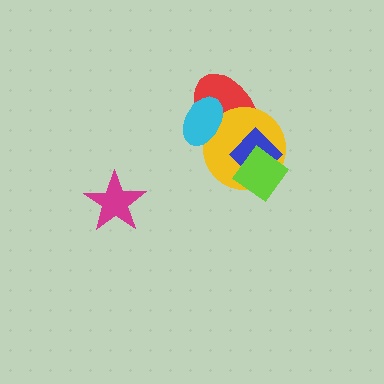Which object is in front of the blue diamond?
The lime diamond is in front of the blue diamond.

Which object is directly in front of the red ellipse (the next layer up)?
The yellow circle is directly in front of the red ellipse.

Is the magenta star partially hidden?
No, no other shape covers it.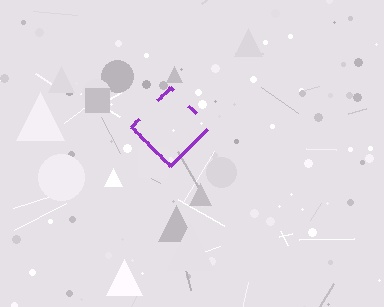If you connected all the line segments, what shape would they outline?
They would outline a diamond.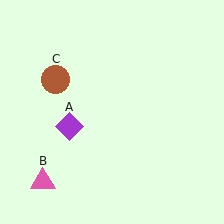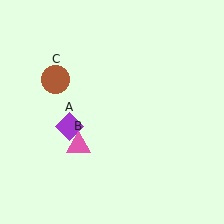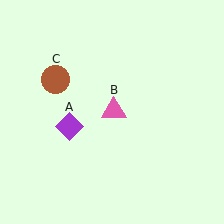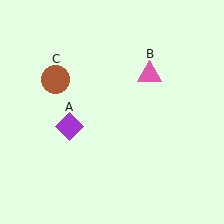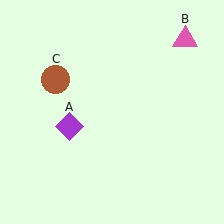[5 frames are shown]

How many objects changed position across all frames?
1 object changed position: pink triangle (object B).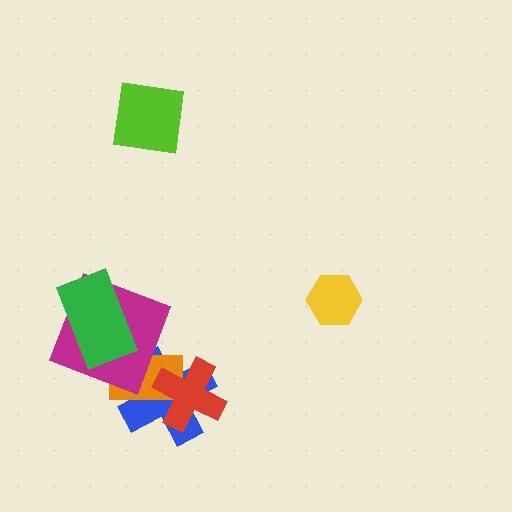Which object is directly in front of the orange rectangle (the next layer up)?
The red cross is directly in front of the orange rectangle.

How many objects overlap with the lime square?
0 objects overlap with the lime square.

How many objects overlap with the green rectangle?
1 object overlaps with the green rectangle.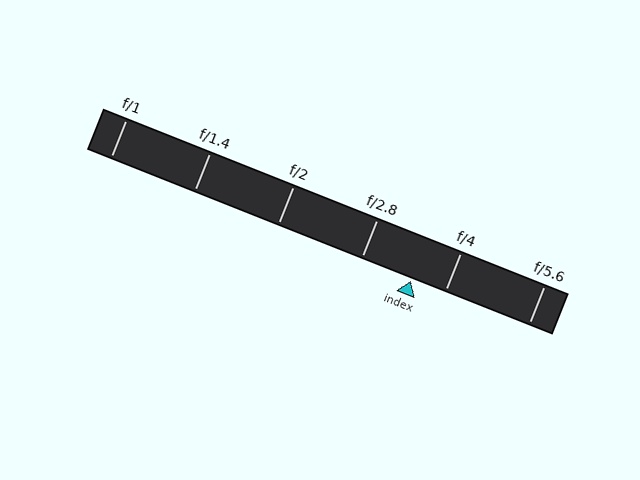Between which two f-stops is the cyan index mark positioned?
The index mark is between f/2.8 and f/4.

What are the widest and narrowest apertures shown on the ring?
The widest aperture shown is f/1 and the narrowest is f/5.6.